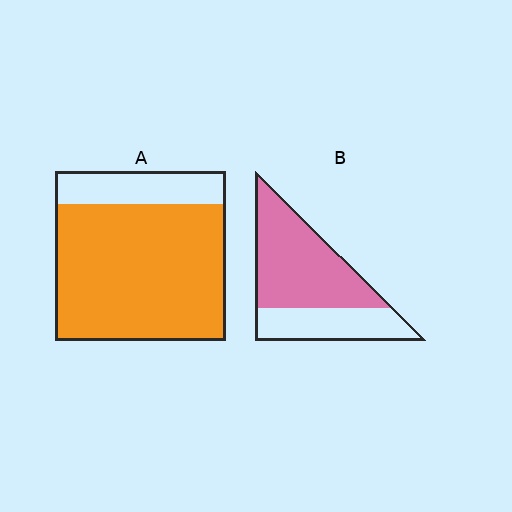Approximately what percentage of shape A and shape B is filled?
A is approximately 80% and B is approximately 65%.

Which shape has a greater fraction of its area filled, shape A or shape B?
Shape A.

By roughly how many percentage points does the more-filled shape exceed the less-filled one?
By roughly 15 percentage points (A over B).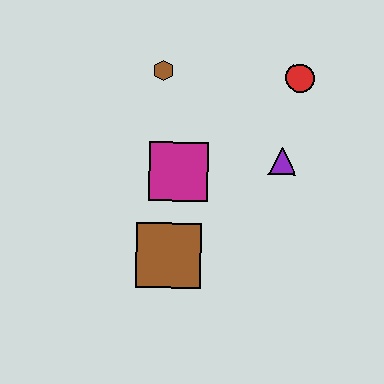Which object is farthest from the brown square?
The red circle is farthest from the brown square.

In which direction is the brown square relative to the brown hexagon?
The brown square is below the brown hexagon.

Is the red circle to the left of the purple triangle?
No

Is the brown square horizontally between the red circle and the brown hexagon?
Yes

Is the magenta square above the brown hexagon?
No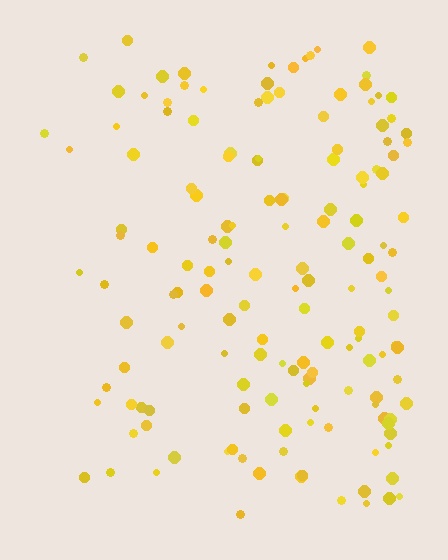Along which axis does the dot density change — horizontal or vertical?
Horizontal.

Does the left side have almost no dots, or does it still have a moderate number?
Still a moderate number, just noticeably fewer than the right.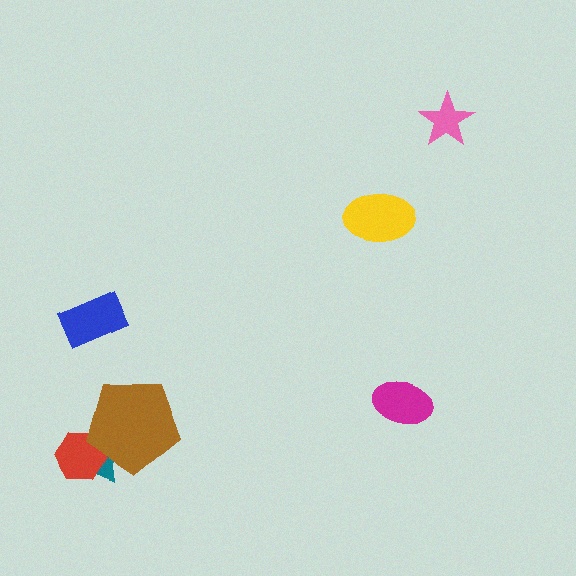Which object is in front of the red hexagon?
The brown pentagon is in front of the red hexagon.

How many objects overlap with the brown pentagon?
2 objects overlap with the brown pentagon.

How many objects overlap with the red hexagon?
2 objects overlap with the red hexagon.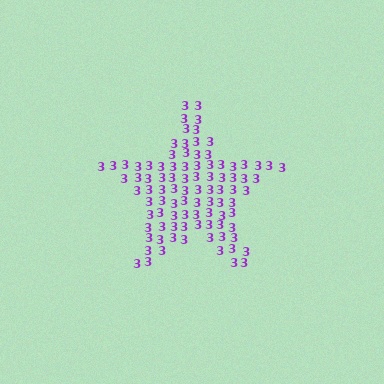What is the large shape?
The large shape is a star.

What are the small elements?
The small elements are digit 3's.